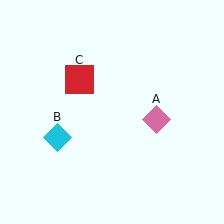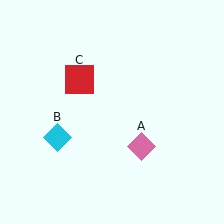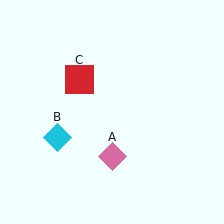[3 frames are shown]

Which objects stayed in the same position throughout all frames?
Cyan diamond (object B) and red square (object C) remained stationary.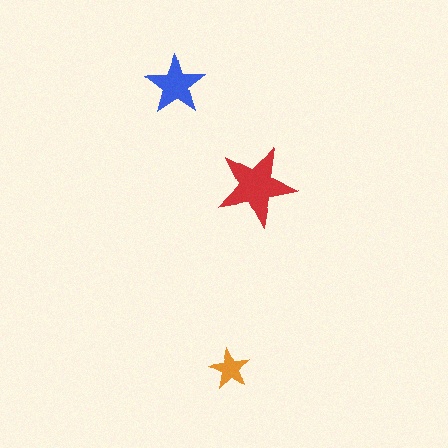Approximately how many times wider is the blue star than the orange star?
About 1.5 times wider.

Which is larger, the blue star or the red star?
The red one.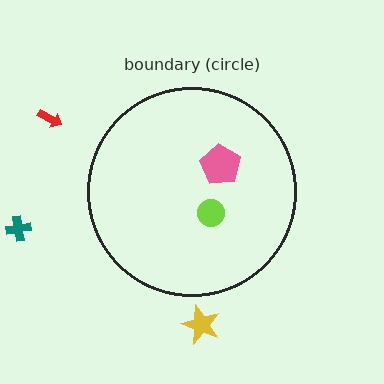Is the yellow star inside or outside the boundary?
Outside.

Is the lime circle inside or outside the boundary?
Inside.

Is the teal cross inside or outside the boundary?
Outside.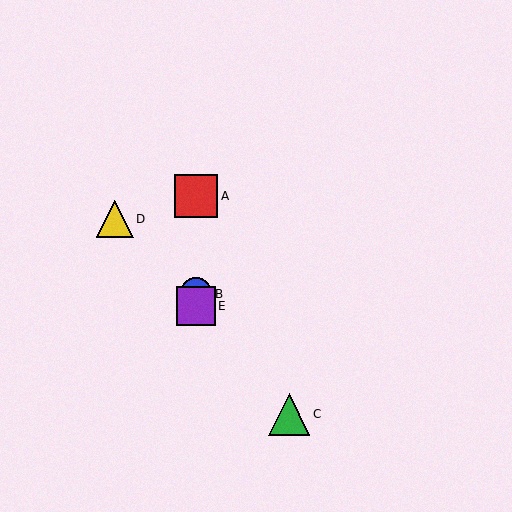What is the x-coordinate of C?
Object C is at x≈289.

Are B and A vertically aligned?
Yes, both are at x≈196.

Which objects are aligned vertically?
Objects A, B, E are aligned vertically.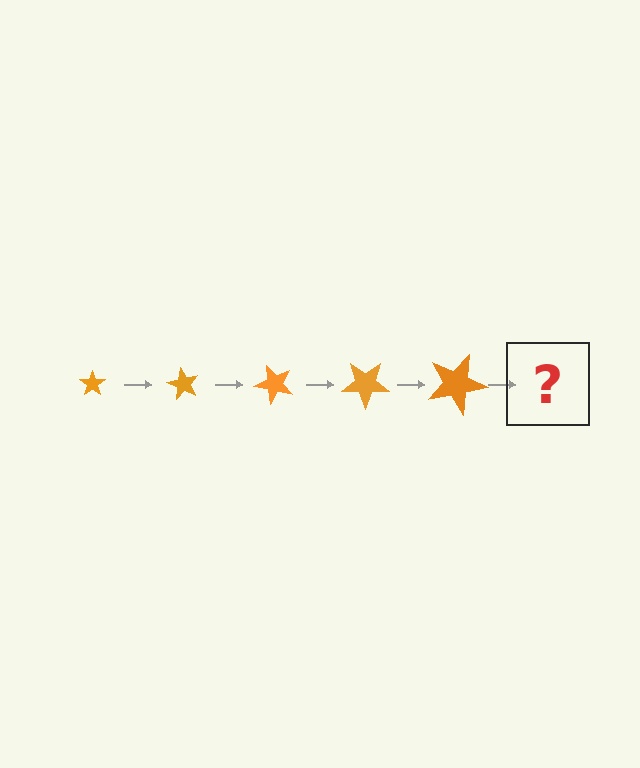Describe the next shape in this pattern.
It should be a star, larger than the previous one and rotated 300 degrees from the start.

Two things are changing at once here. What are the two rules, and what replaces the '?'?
The two rules are that the star grows larger each step and it rotates 60 degrees each step. The '?' should be a star, larger than the previous one and rotated 300 degrees from the start.